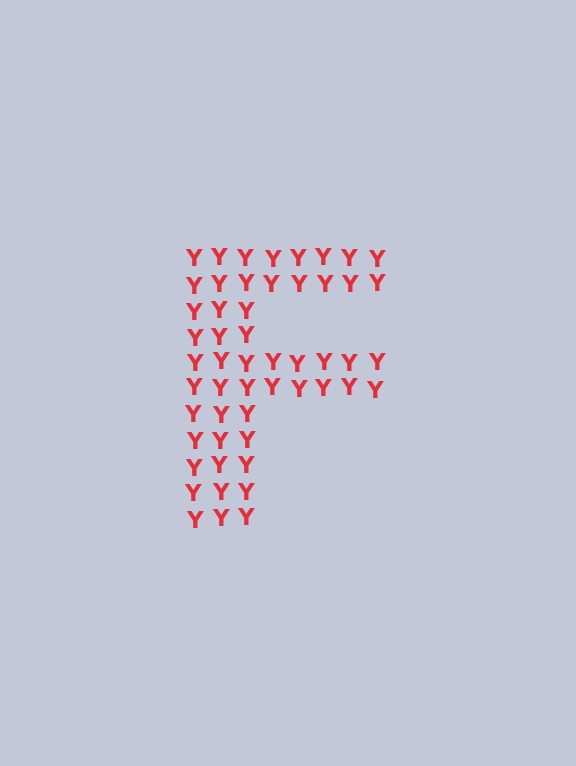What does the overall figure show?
The overall figure shows the letter F.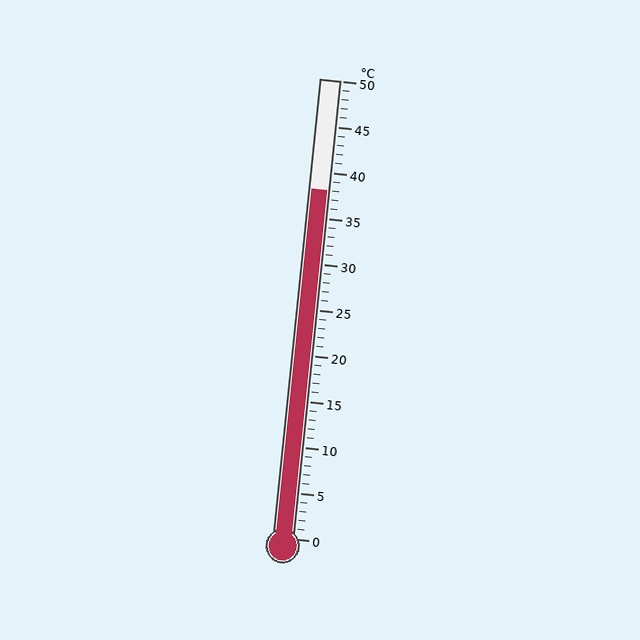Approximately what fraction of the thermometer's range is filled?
The thermometer is filled to approximately 75% of its range.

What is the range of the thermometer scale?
The thermometer scale ranges from 0°C to 50°C.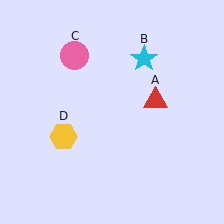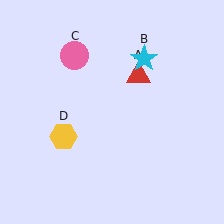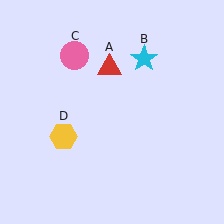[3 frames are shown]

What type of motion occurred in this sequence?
The red triangle (object A) rotated counterclockwise around the center of the scene.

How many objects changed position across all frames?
1 object changed position: red triangle (object A).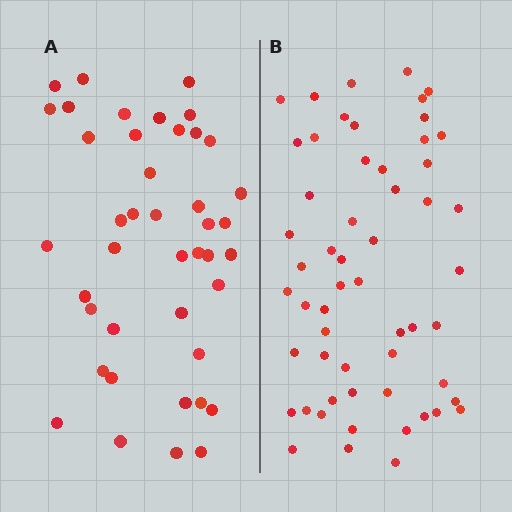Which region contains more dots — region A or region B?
Region B (the right region) has more dots.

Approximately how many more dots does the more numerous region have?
Region B has approximately 15 more dots than region A.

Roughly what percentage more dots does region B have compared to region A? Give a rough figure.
About 35% more.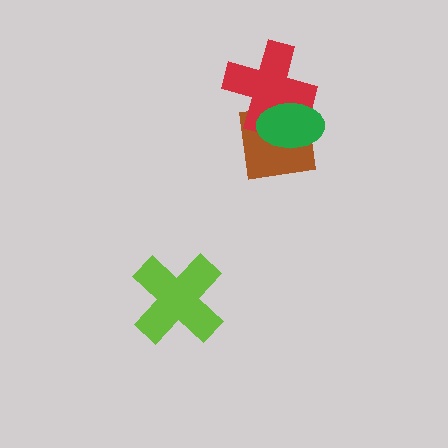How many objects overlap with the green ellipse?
2 objects overlap with the green ellipse.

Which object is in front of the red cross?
The green ellipse is in front of the red cross.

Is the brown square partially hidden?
Yes, it is partially covered by another shape.